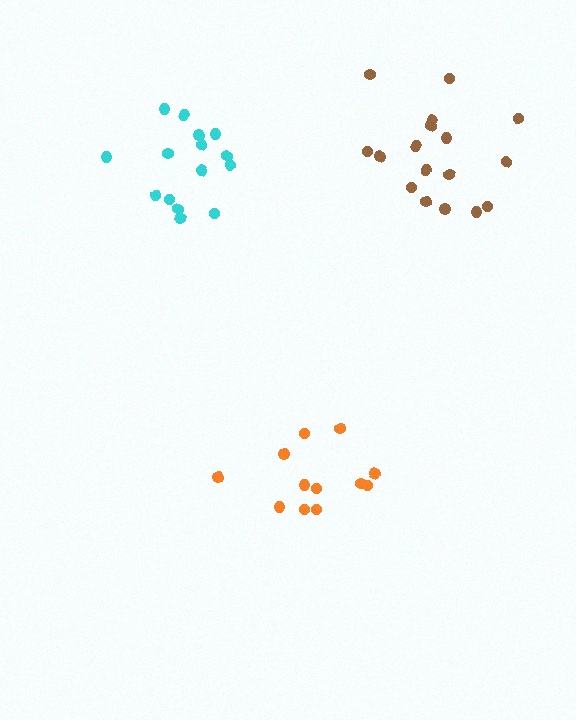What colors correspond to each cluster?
The clusters are colored: orange, cyan, brown.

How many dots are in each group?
Group 1: 12 dots, Group 2: 15 dots, Group 3: 17 dots (44 total).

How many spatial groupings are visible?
There are 3 spatial groupings.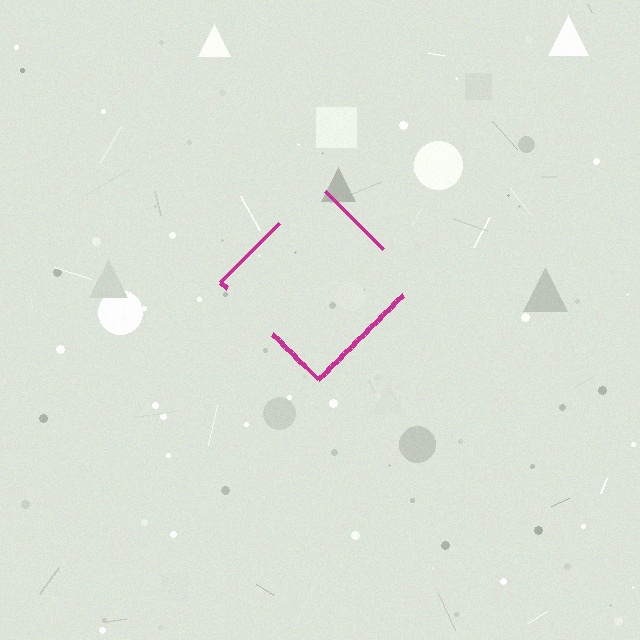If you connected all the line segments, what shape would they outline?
They would outline a diamond.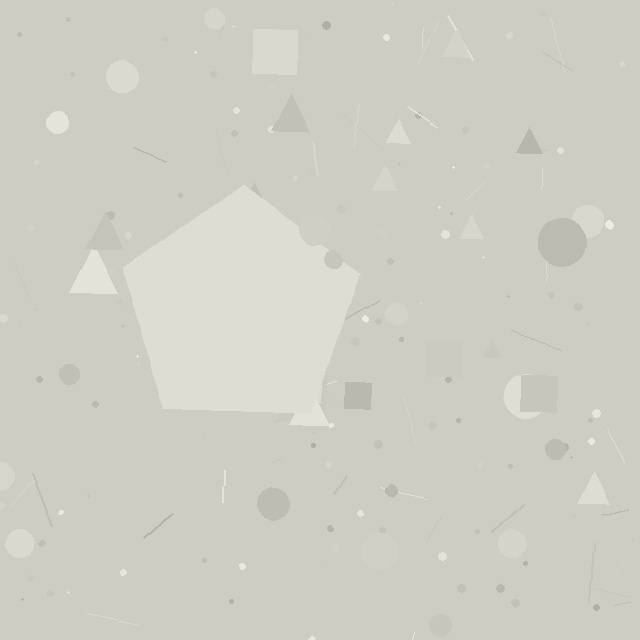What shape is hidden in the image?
A pentagon is hidden in the image.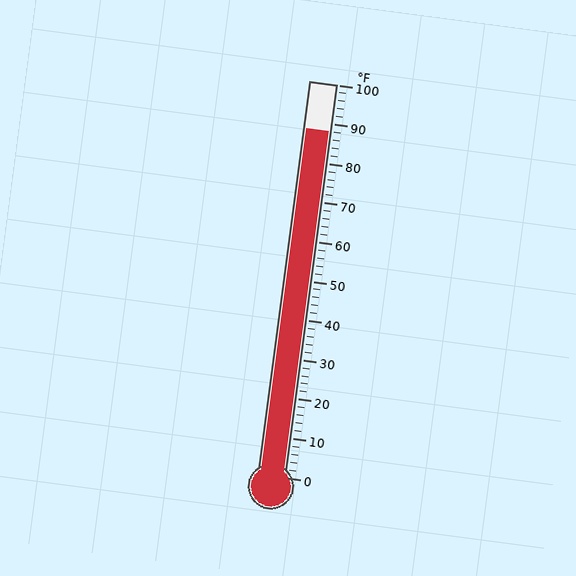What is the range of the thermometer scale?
The thermometer scale ranges from 0°F to 100°F.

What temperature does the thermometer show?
The thermometer shows approximately 88°F.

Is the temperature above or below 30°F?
The temperature is above 30°F.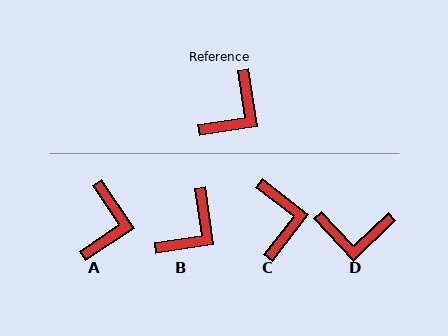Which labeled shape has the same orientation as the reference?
B.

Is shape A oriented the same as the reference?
No, it is off by about 25 degrees.